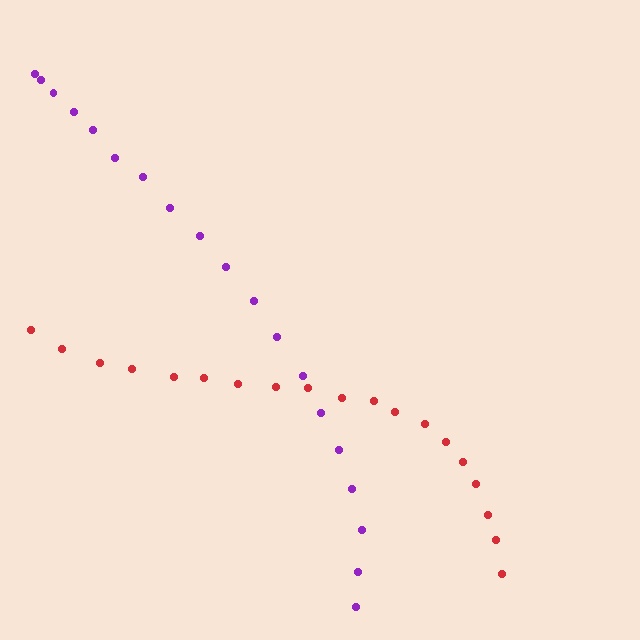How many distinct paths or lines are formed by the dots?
There are 2 distinct paths.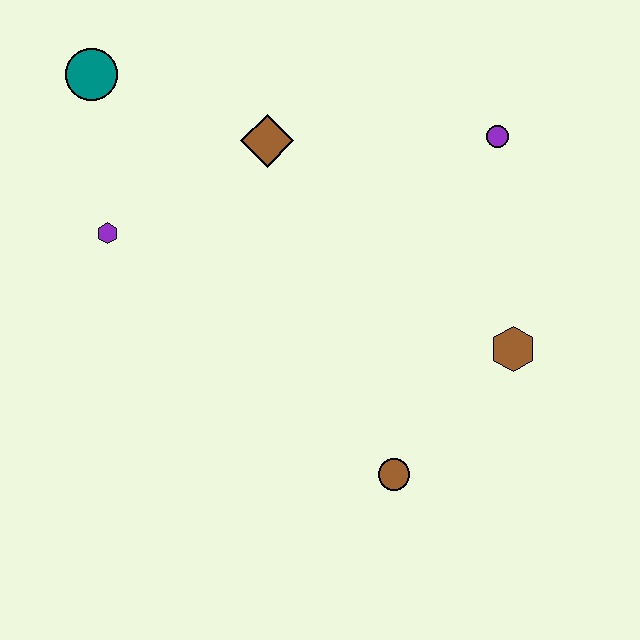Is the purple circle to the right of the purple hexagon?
Yes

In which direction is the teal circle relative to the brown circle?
The teal circle is above the brown circle.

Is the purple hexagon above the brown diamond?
No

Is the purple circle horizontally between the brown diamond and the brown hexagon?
Yes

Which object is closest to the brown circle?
The brown hexagon is closest to the brown circle.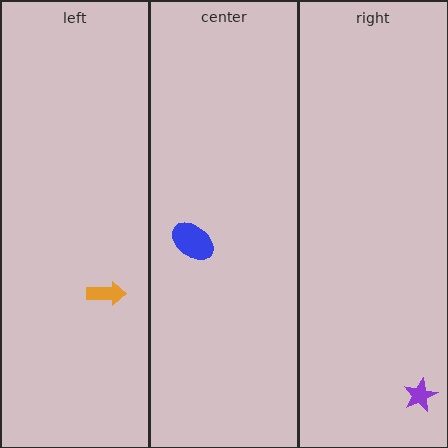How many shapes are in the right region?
1.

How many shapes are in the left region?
1.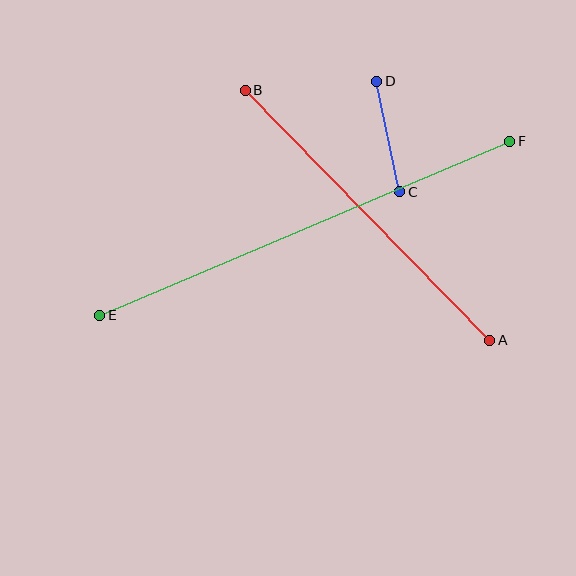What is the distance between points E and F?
The distance is approximately 445 pixels.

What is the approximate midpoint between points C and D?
The midpoint is at approximately (388, 137) pixels.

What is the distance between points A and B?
The distance is approximately 350 pixels.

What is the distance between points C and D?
The distance is approximately 113 pixels.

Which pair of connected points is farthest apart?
Points E and F are farthest apart.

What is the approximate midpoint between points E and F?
The midpoint is at approximately (305, 228) pixels.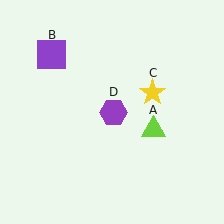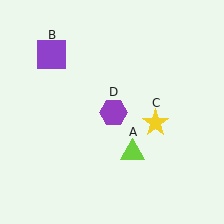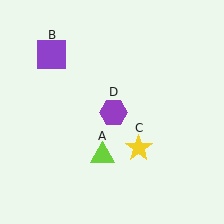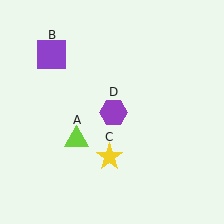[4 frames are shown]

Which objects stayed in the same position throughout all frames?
Purple square (object B) and purple hexagon (object D) remained stationary.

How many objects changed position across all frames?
2 objects changed position: lime triangle (object A), yellow star (object C).